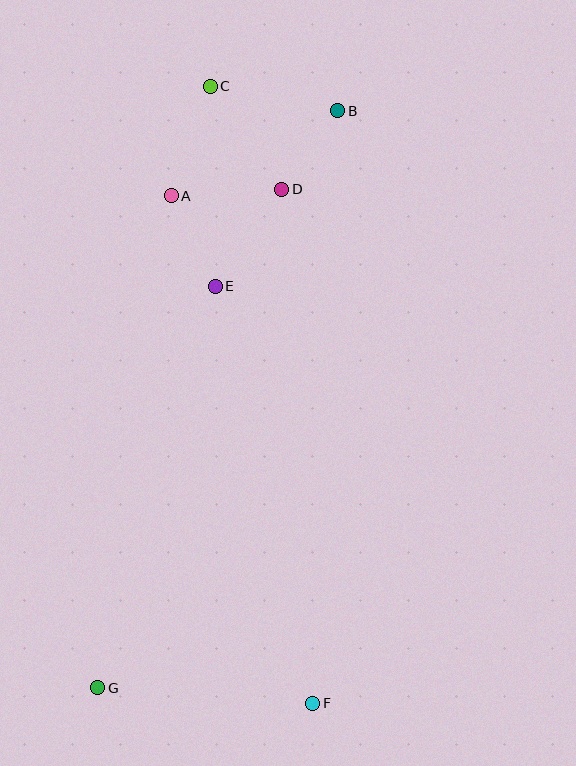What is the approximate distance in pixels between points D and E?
The distance between D and E is approximately 118 pixels.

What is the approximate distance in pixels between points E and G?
The distance between E and G is approximately 418 pixels.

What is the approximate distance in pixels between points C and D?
The distance between C and D is approximately 125 pixels.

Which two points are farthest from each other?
Points C and F are farthest from each other.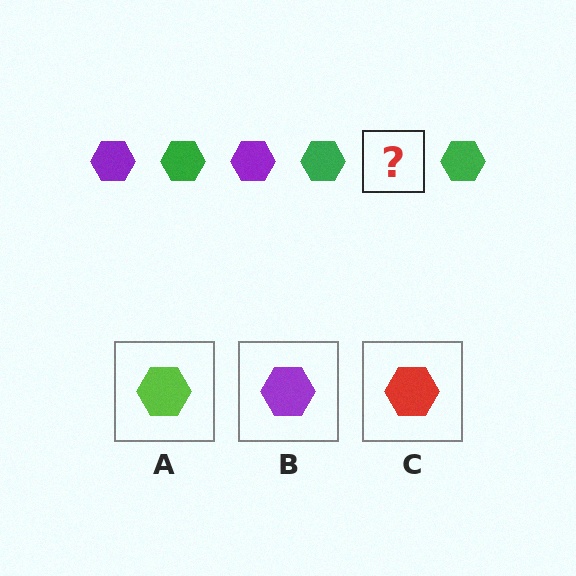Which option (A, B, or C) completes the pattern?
B.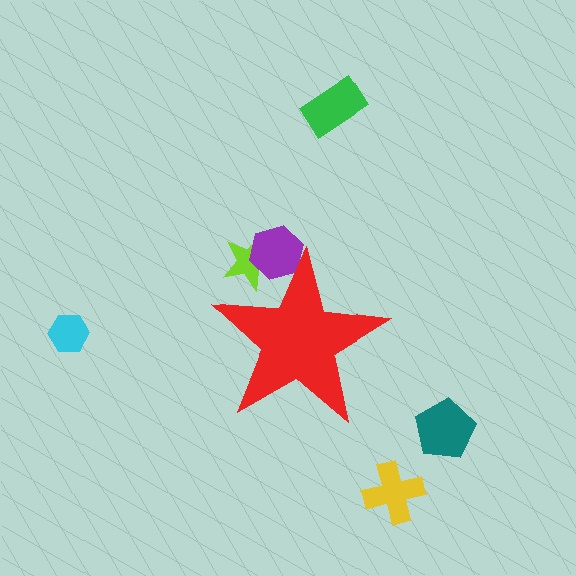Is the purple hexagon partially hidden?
Yes, the purple hexagon is partially hidden behind the red star.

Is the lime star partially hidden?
Yes, the lime star is partially hidden behind the red star.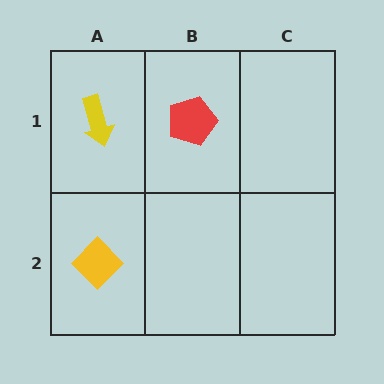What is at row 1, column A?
A yellow arrow.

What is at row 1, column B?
A red pentagon.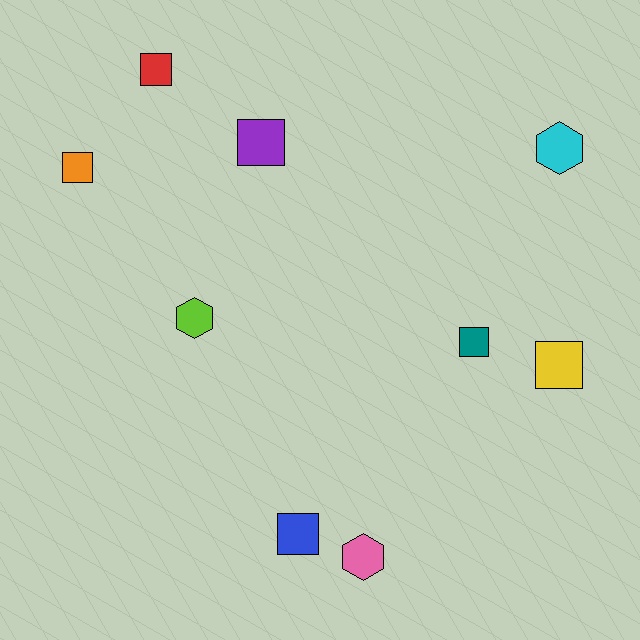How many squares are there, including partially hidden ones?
There are 6 squares.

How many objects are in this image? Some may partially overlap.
There are 9 objects.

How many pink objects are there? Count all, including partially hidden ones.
There is 1 pink object.